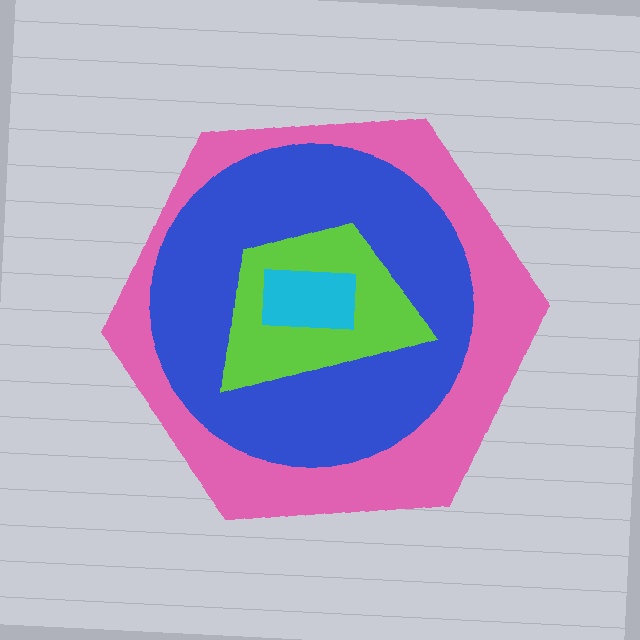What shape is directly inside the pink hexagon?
The blue circle.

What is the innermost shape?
The cyan rectangle.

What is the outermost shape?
The pink hexagon.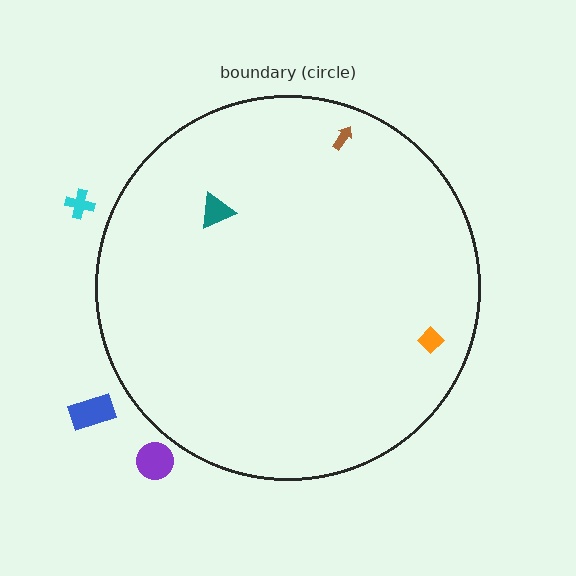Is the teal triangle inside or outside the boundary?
Inside.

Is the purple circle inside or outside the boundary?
Outside.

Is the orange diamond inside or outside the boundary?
Inside.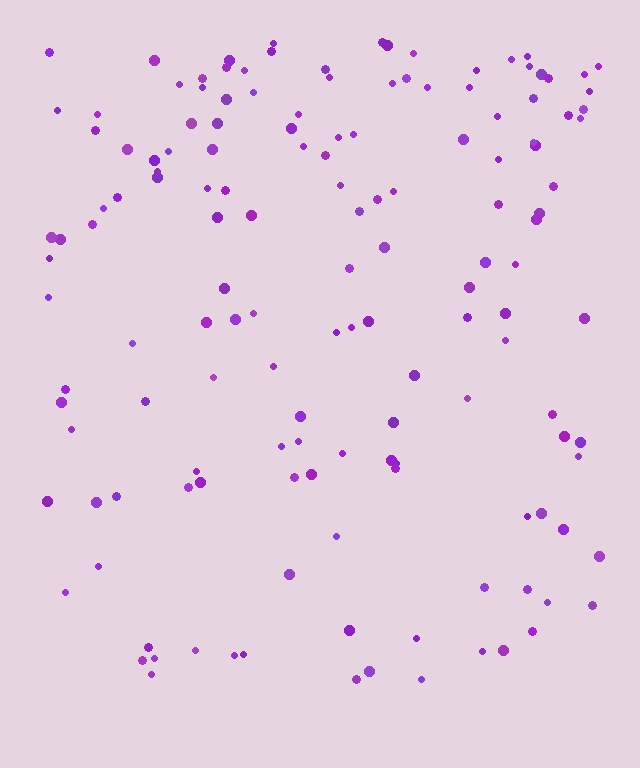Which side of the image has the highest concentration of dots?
The top.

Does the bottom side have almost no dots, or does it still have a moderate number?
Still a moderate number, just noticeably fewer than the top.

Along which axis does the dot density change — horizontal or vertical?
Vertical.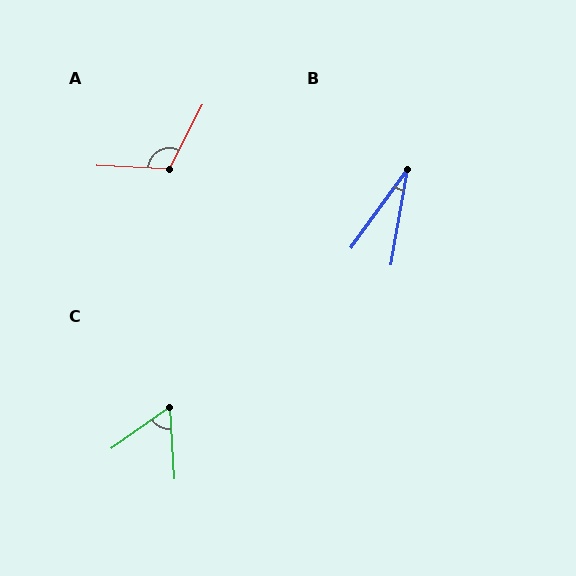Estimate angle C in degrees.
Approximately 59 degrees.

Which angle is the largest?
A, at approximately 114 degrees.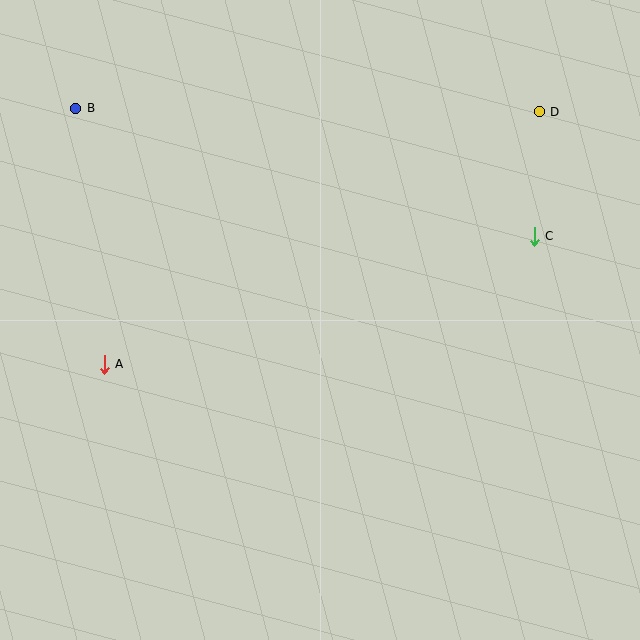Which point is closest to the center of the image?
Point A at (104, 364) is closest to the center.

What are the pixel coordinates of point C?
Point C is at (534, 236).